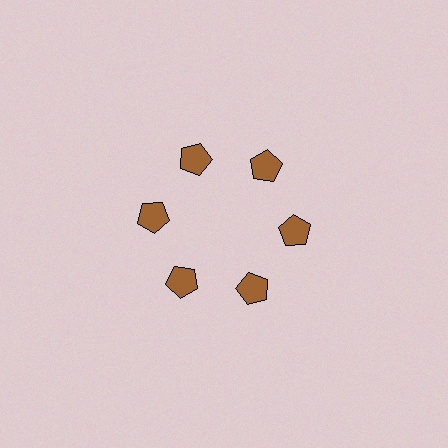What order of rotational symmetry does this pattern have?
This pattern has 6-fold rotational symmetry.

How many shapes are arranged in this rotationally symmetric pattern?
There are 6 shapes, arranged in 6 groups of 1.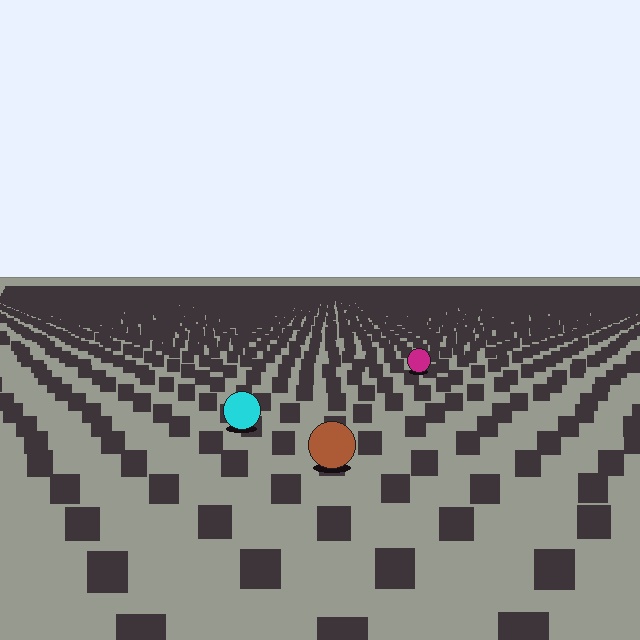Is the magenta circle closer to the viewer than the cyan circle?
No. The cyan circle is closer — you can tell from the texture gradient: the ground texture is coarser near it.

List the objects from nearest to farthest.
From nearest to farthest: the brown circle, the cyan circle, the magenta circle.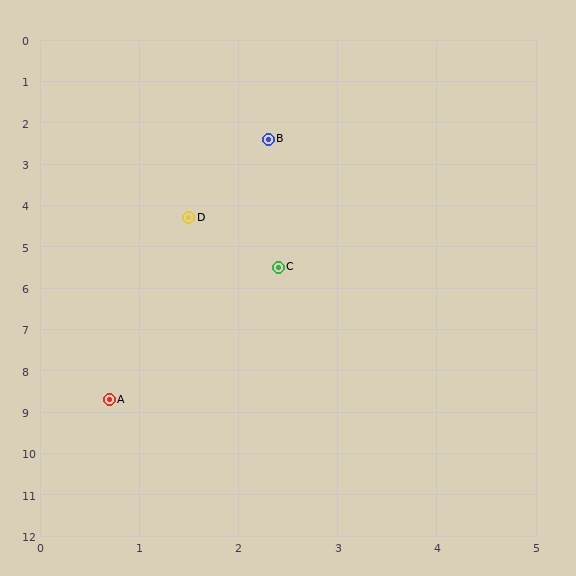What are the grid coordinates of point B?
Point B is at approximately (2.3, 2.4).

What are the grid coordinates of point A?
Point A is at approximately (0.7, 8.7).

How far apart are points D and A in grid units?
Points D and A are about 4.5 grid units apart.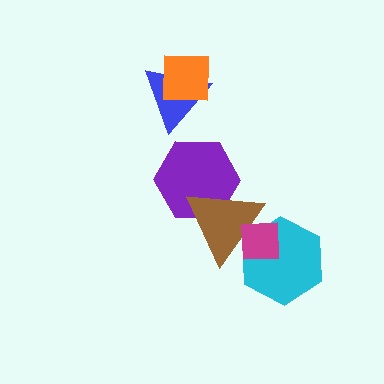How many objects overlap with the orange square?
1 object overlaps with the orange square.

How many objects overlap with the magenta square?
2 objects overlap with the magenta square.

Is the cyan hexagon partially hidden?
Yes, it is partially covered by another shape.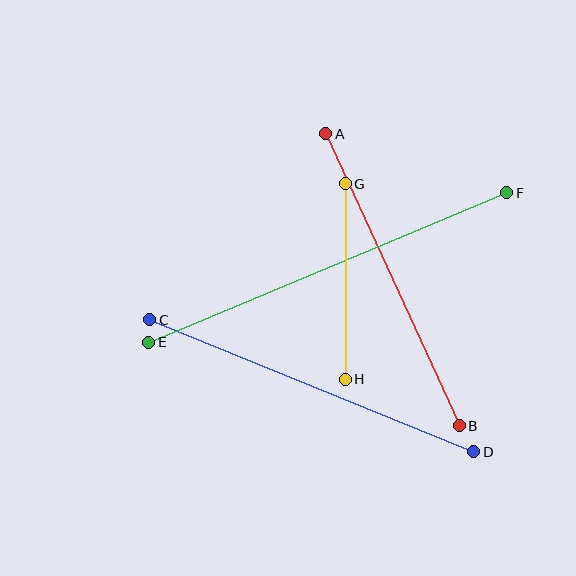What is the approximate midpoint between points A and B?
The midpoint is at approximately (392, 280) pixels.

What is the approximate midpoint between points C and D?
The midpoint is at approximately (312, 386) pixels.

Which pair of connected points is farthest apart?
Points E and F are farthest apart.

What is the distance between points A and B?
The distance is approximately 321 pixels.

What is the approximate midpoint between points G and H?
The midpoint is at approximately (345, 282) pixels.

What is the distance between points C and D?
The distance is approximately 350 pixels.